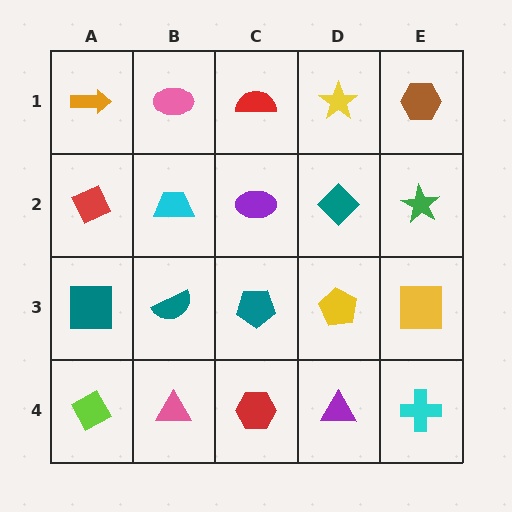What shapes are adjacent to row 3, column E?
A green star (row 2, column E), a cyan cross (row 4, column E), a yellow pentagon (row 3, column D).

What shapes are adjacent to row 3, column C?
A purple ellipse (row 2, column C), a red hexagon (row 4, column C), a teal semicircle (row 3, column B), a yellow pentagon (row 3, column D).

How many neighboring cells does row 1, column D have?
3.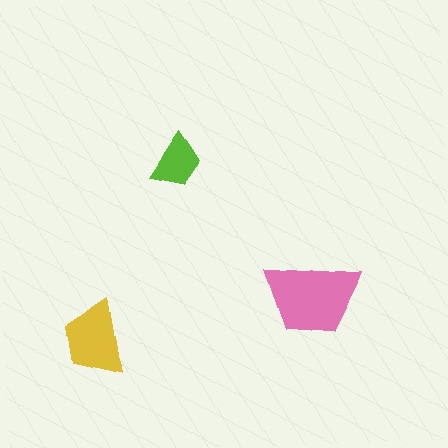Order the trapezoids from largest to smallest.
the pink one, the yellow one, the lime one.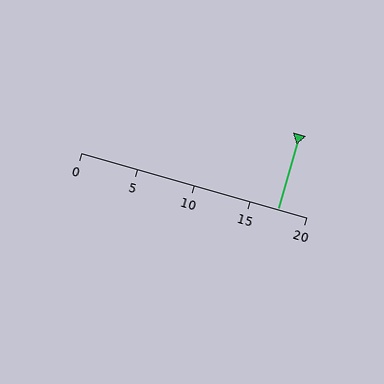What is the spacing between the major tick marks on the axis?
The major ticks are spaced 5 apart.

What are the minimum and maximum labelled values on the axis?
The axis runs from 0 to 20.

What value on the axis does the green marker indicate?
The marker indicates approximately 17.5.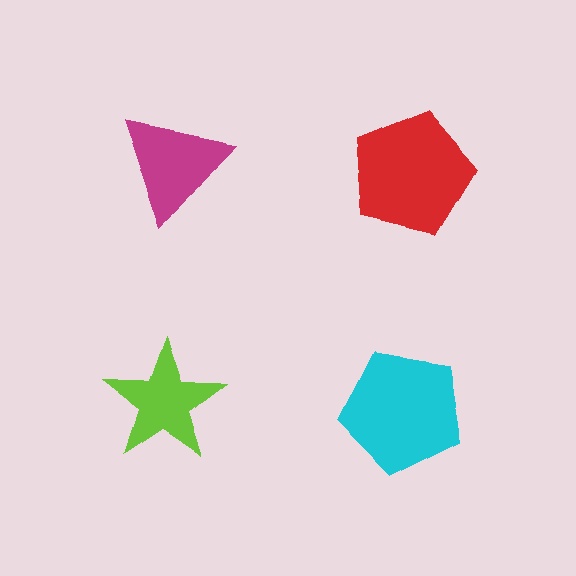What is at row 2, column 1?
A lime star.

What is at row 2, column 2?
A cyan pentagon.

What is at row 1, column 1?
A magenta triangle.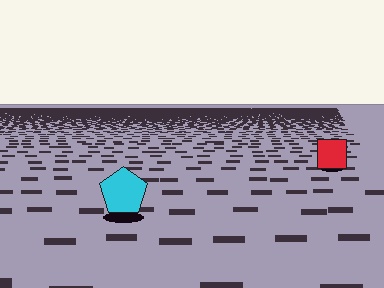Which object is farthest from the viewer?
The red square is farthest from the viewer. It appears smaller and the ground texture around it is denser.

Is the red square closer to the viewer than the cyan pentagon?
No. The cyan pentagon is closer — you can tell from the texture gradient: the ground texture is coarser near it.